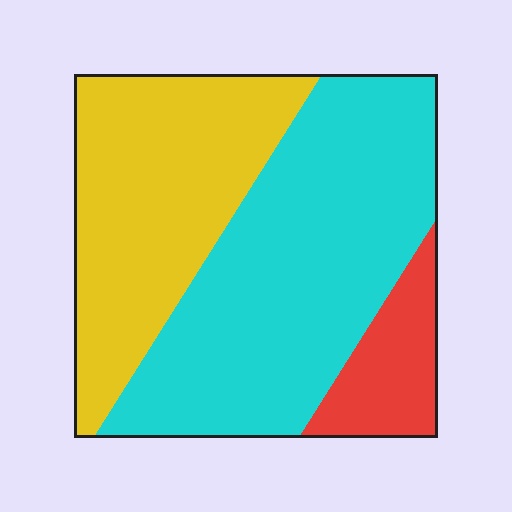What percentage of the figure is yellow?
Yellow takes up about three eighths (3/8) of the figure.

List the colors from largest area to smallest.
From largest to smallest: cyan, yellow, red.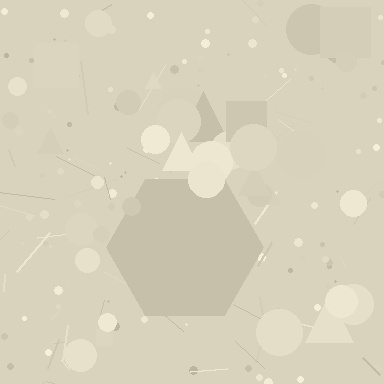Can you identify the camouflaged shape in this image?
The camouflaged shape is a hexagon.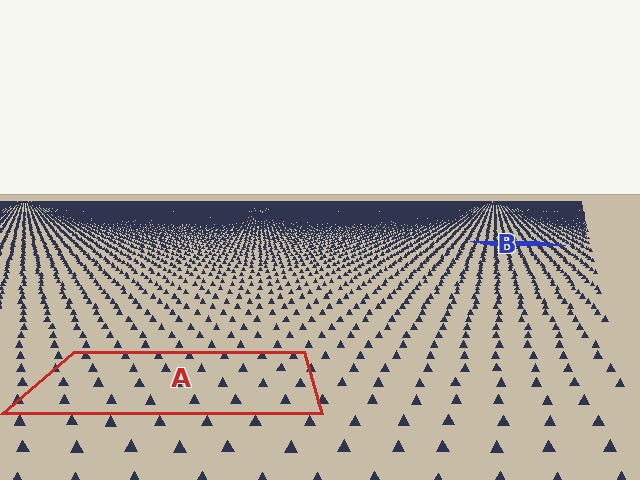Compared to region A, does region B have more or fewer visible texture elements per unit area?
Region B has more texture elements per unit area — they are packed more densely because it is farther away.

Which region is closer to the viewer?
Region A is closer. The texture elements there are larger and more spread out.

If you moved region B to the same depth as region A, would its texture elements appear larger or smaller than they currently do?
They would appear larger. At a closer depth, the same texture elements are projected at a bigger on-screen size.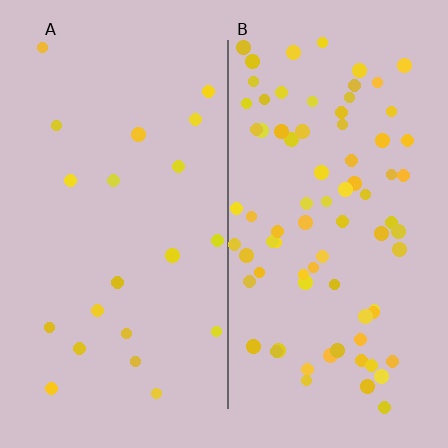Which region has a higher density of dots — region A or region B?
B (the right).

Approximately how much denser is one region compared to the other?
Approximately 3.8× — region B over region A.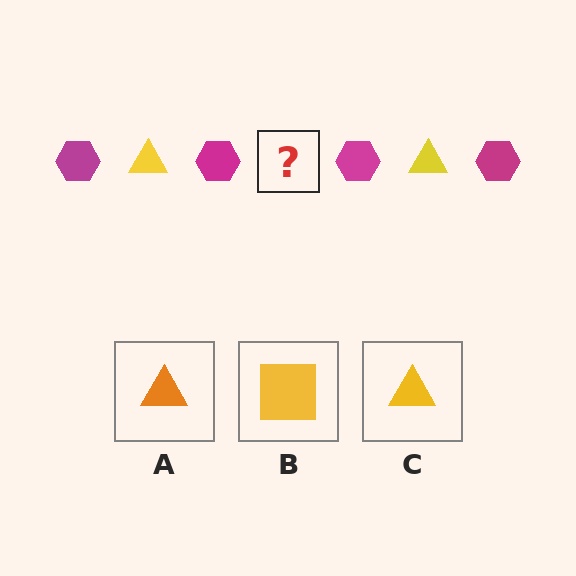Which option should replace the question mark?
Option C.